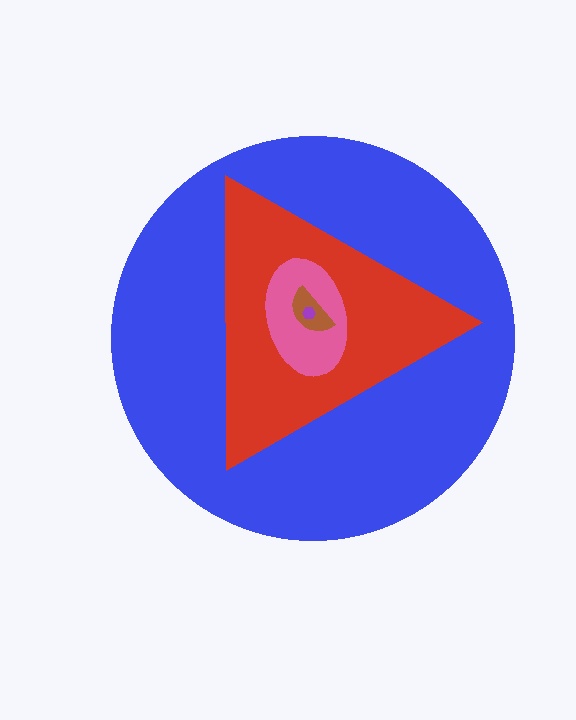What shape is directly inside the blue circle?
The red triangle.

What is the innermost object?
The purple hexagon.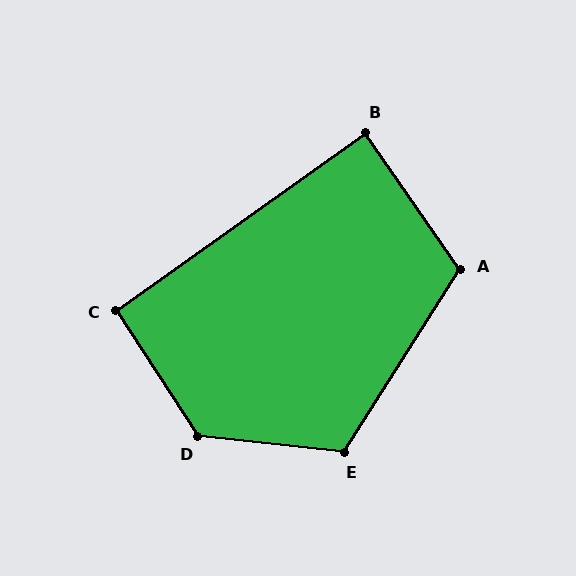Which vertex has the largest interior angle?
D, at approximately 129 degrees.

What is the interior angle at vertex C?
Approximately 93 degrees (approximately right).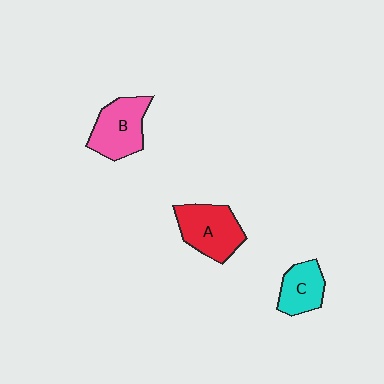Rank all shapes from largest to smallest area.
From largest to smallest: A (red), B (pink), C (cyan).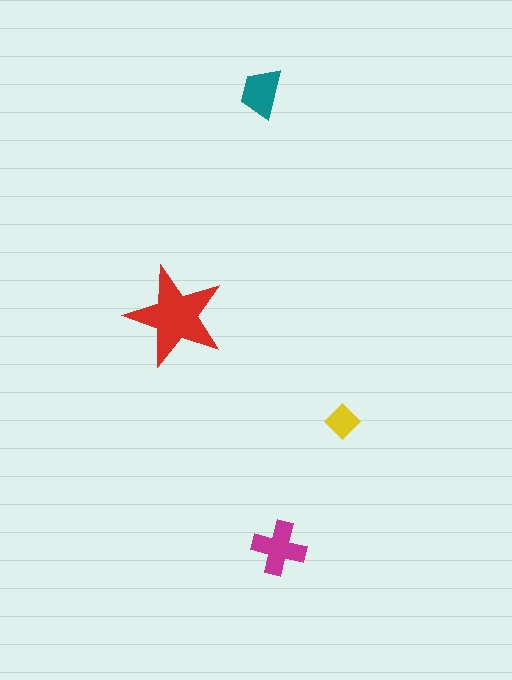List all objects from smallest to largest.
The yellow diamond, the teal trapezoid, the magenta cross, the red star.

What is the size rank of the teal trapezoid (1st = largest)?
3rd.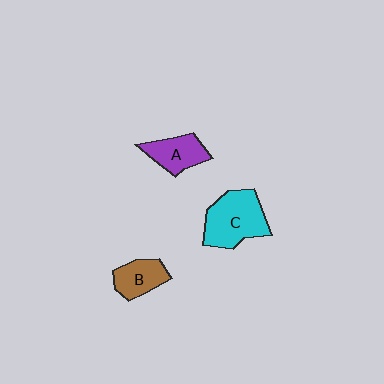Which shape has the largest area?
Shape C (cyan).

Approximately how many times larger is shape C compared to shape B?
Approximately 1.8 times.